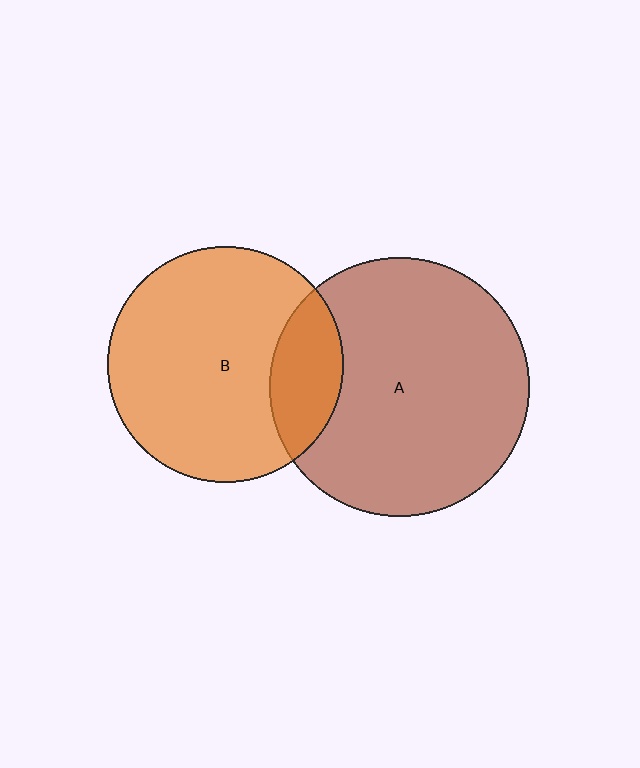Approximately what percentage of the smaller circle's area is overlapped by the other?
Approximately 20%.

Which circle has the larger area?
Circle A (brown).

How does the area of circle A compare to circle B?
Approximately 1.2 times.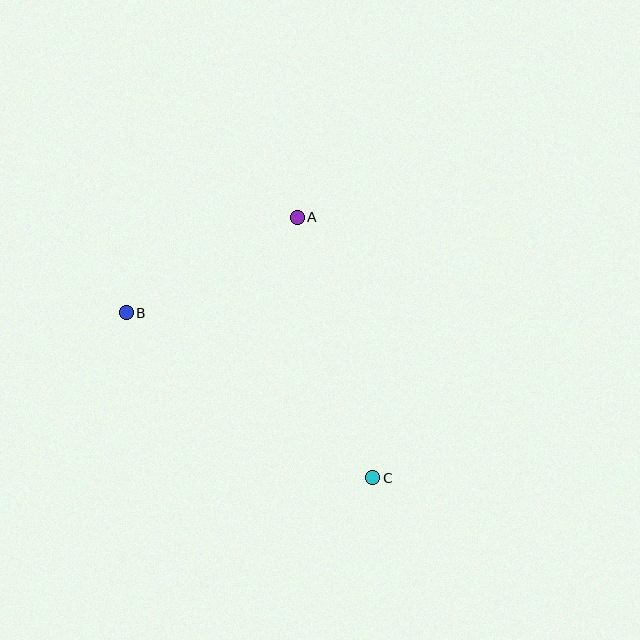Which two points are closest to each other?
Points A and B are closest to each other.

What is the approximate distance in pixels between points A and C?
The distance between A and C is approximately 271 pixels.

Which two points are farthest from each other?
Points B and C are farthest from each other.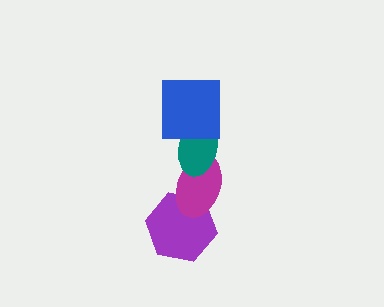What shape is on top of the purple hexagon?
The magenta ellipse is on top of the purple hexagon.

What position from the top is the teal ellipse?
The teal ellipse is 2nd from the top.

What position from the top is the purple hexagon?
The purple hexagon is 4th from the top.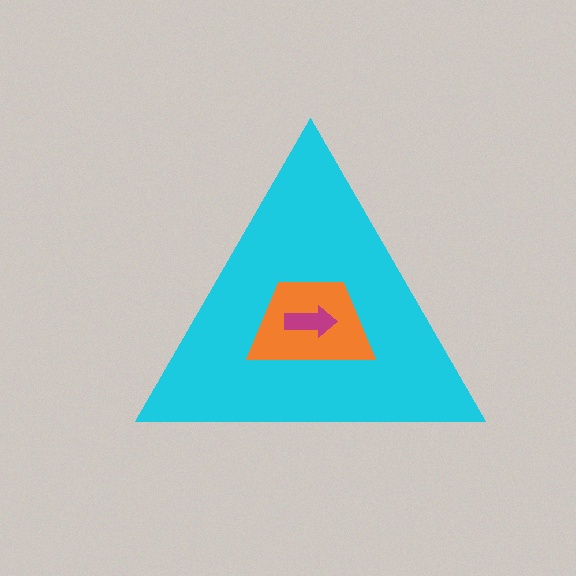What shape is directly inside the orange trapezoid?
The magenta arrow.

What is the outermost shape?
The cyan triangle.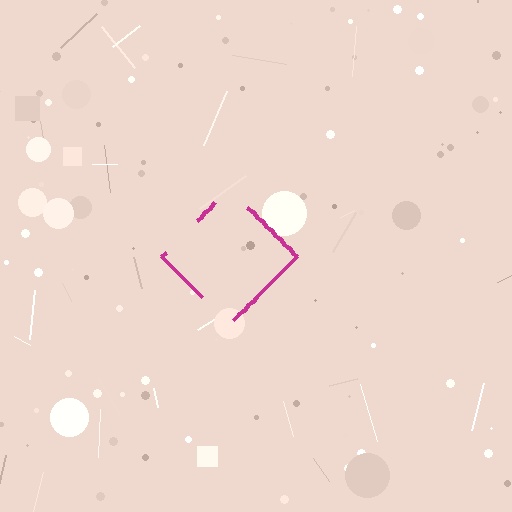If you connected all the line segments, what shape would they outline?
They would outline a diamond.